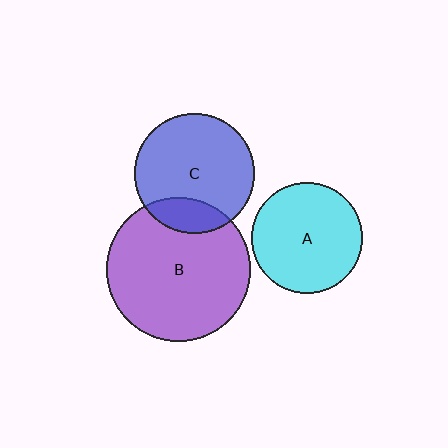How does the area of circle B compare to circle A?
Approximately 1.7 times.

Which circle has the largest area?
Circle B (purple).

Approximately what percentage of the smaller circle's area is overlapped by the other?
Approximately 20%.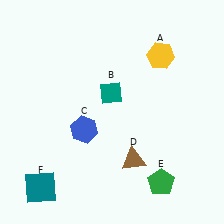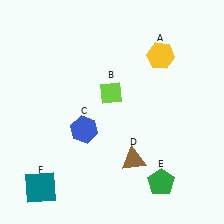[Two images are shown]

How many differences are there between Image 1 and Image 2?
There is 1 difference between the two images.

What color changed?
The diamond (B) changed from teal in Image 1 to lime in Image 2.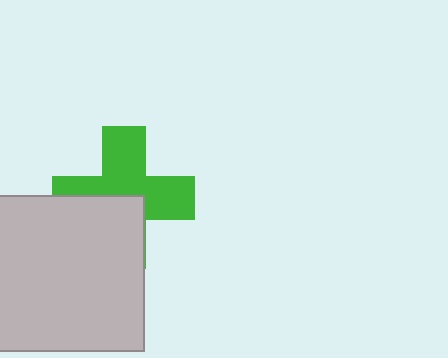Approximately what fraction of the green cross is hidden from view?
Roughly 42% of the green cross is hidden behind the light gray rectangle.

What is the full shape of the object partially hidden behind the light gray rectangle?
The partially hidden object is a green cross.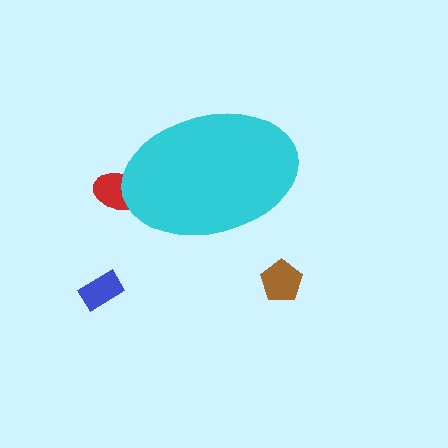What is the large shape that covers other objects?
A cyan ellipse.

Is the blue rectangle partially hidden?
No, the blue rectangle is fully visible.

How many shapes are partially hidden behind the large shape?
1 shape is partially hidden.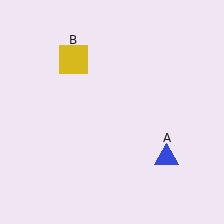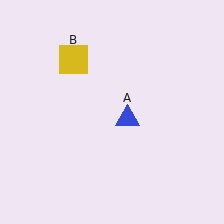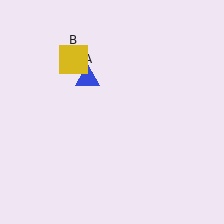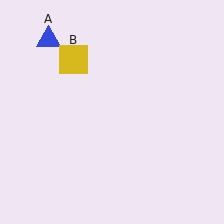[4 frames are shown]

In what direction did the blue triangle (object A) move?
The blue triangle (object A) moved up and to the left.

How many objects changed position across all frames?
1 object changed position: blue triangle (object A).